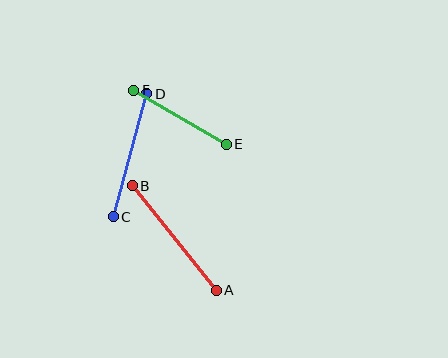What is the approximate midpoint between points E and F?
The midpoint is at approximately (180, 117) pixels.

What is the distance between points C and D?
The distance is approximately 127 pixels.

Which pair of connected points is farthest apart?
Points A and B are farthest apart.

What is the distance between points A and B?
The distance is approximately 134 pixels.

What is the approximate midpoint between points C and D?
The midpoint is at approximately (130, 155) pixels.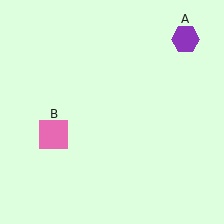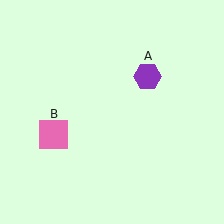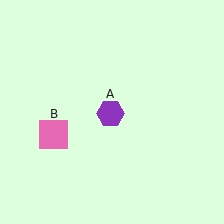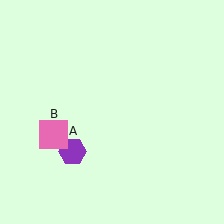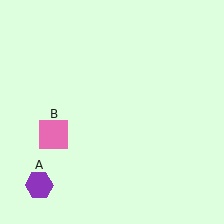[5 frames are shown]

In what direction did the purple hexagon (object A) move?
The purple hexagon (object A) moved down and to the left.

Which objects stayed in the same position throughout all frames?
Pink square (object B) remained stationary.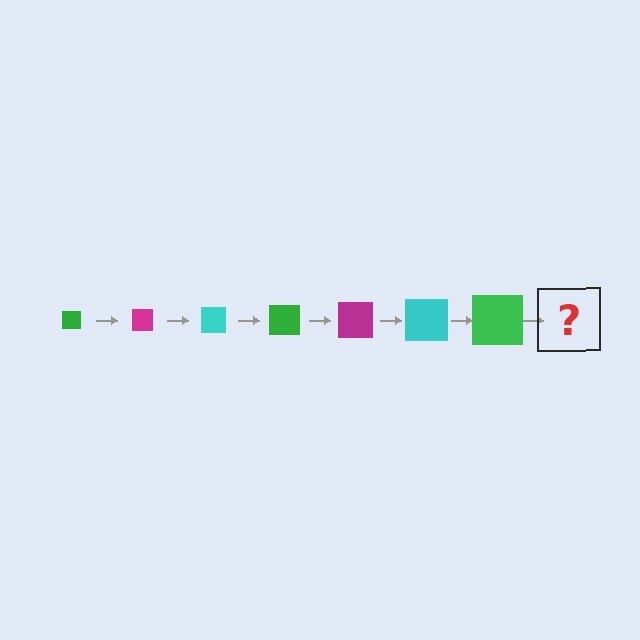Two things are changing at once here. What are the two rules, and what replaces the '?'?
The two rules are that the square grows larger each step and the color cycles through green, magenta, and cyan. The '?' should be a magenta square, larger than the previous one.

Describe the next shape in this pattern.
It should be a magenta square, larger than the previous one.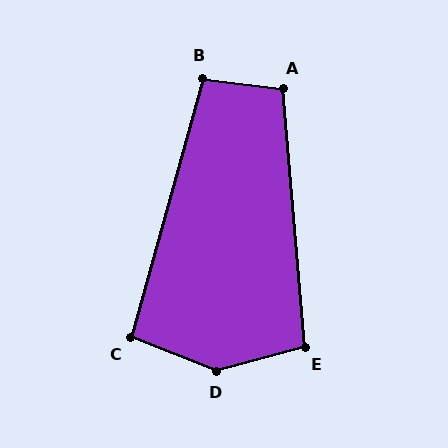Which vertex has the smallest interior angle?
C, at approximately 96 degrees.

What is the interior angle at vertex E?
Approximately 100 degrees (obtuse).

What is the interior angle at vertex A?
Approximately 102 degrees (obtuse).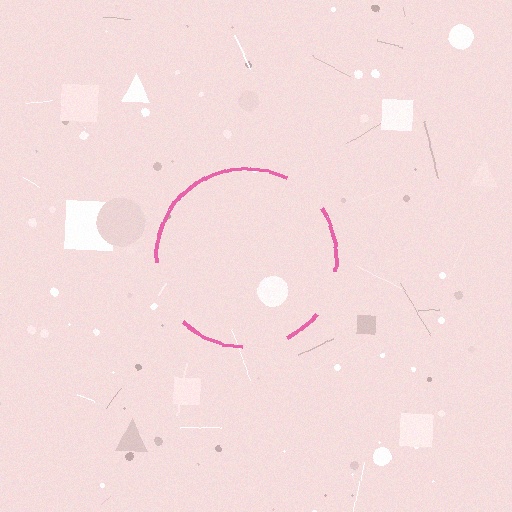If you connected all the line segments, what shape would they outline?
They would outline a circle.